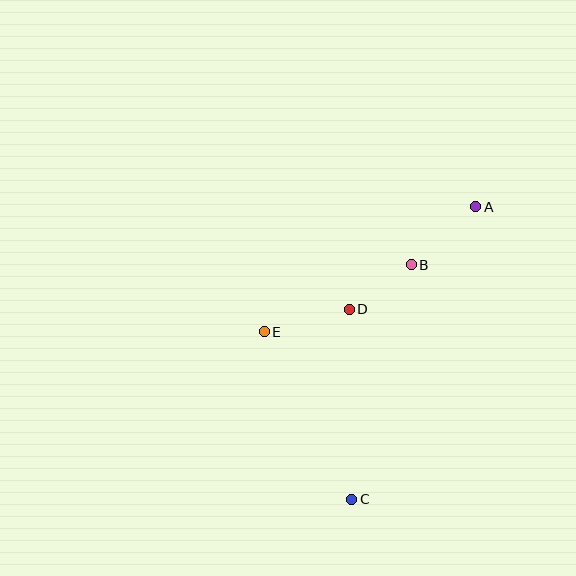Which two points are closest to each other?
Points B and D are closest to each other.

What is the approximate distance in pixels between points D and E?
The distance between D and E is approximately 88 pixels.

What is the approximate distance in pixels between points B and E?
The distance between B and E is approximately 162 pixels.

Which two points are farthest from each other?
Points A and C are farthest from each other.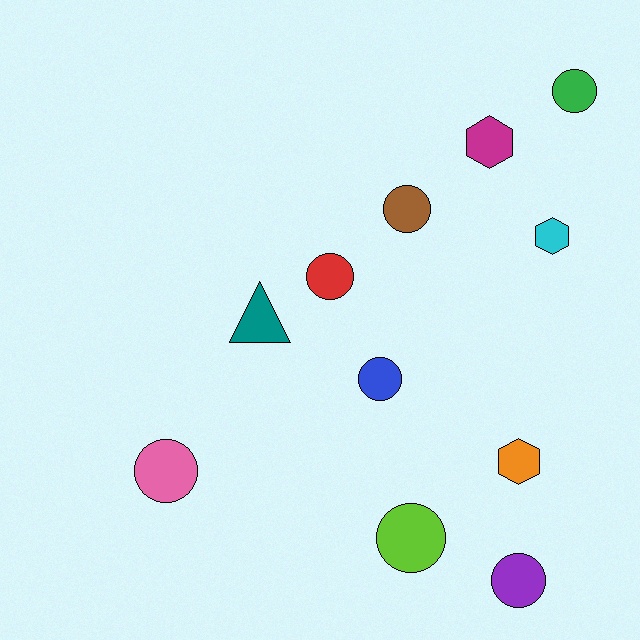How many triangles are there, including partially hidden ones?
There is 1 triangle.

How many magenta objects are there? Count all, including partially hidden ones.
There is 1 magenta object.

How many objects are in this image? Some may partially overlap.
There are 11 objects.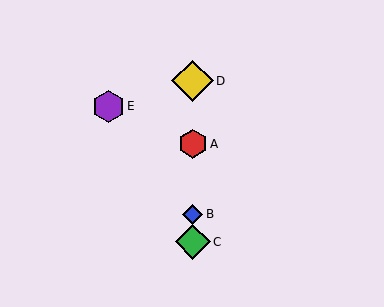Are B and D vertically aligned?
Yes, both are at x≈193.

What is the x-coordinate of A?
Object A is at x≈193.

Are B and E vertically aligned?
No, B is at x≈193 and E is at x≈108.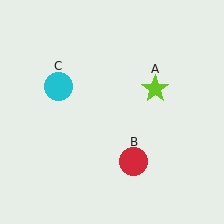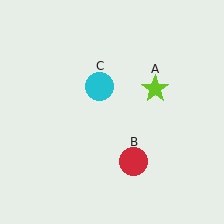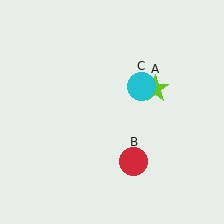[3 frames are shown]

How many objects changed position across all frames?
1 object changed position: cyan circle (object C).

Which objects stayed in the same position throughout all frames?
Lime star (object A) and red circle (object B) remained stationary.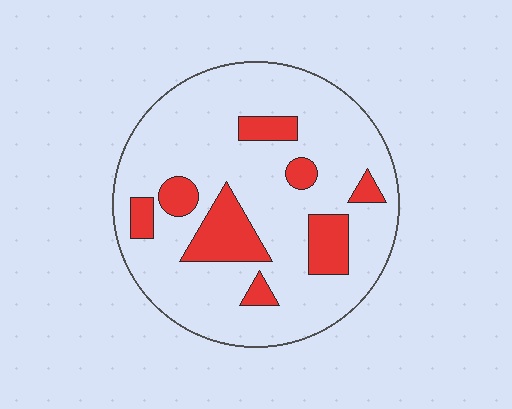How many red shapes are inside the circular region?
8.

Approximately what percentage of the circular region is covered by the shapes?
Approximately 20%.